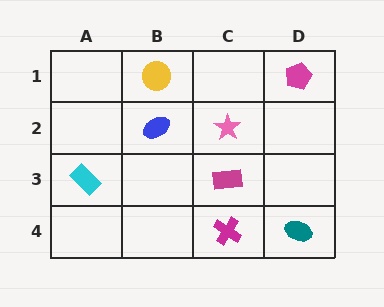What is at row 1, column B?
A yellow circle.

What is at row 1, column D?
A magenta pentagon.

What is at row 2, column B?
A blue ellipse.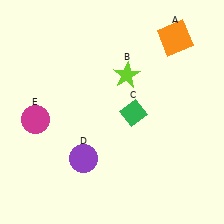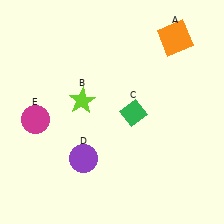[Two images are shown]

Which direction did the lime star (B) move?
The lime star (B) moved left.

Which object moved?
The lime star (B) moved left.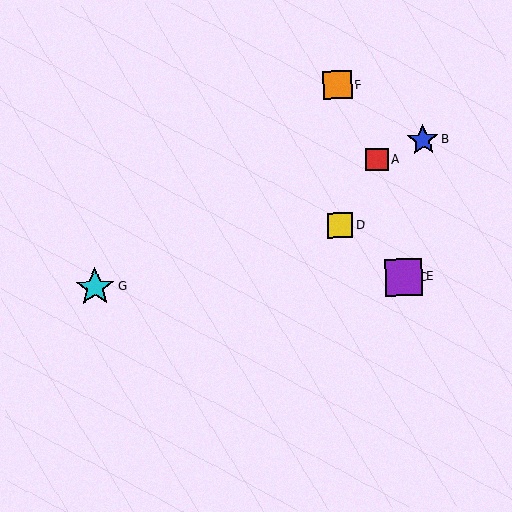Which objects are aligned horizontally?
Objects C, E, G are aligned horizontally.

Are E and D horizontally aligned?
No, E is at y≈277 and D is at y≈225.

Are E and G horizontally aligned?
Yes, both are at y≈277.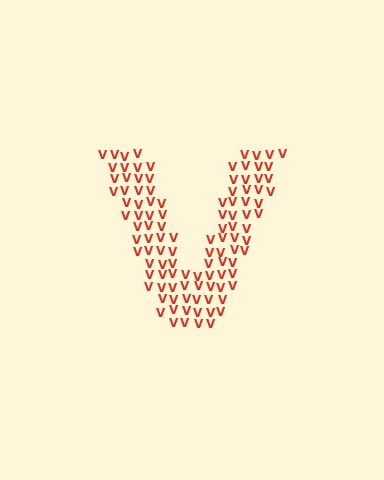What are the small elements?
The small elements are letter V's.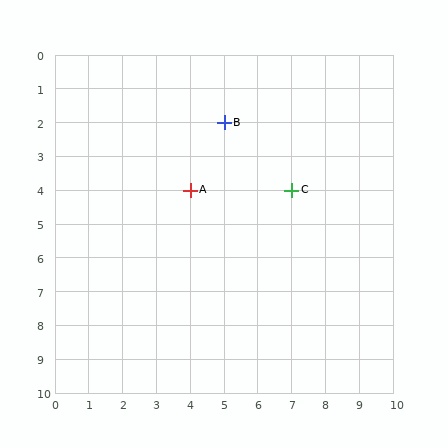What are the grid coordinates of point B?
Point B is at grid coordinates (5, 2).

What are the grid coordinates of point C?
Point C is at grid coordinates (7, 4).